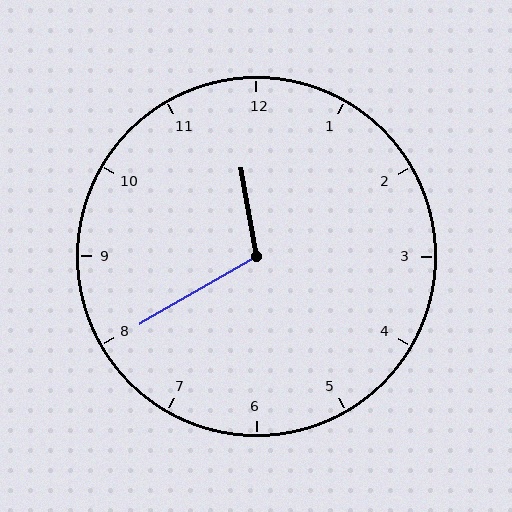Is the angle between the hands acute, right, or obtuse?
It is obtuse.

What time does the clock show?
11:40.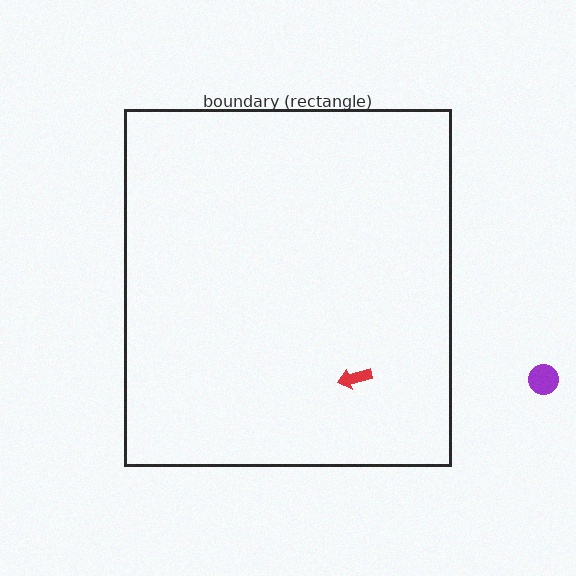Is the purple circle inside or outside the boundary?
Outside.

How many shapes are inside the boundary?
1 inside, 1 outside.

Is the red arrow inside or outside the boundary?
Inside.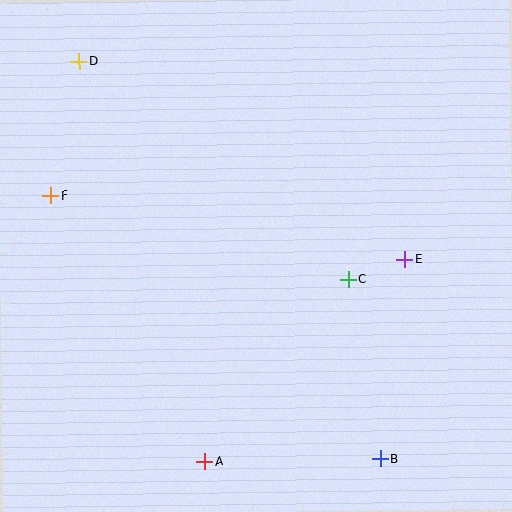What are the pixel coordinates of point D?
Point D is at (79, 62).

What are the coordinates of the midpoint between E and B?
The midpoint between E and B is at (392, 359).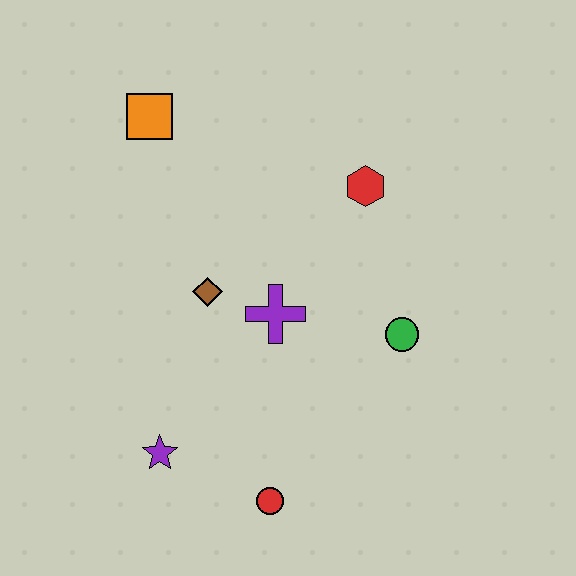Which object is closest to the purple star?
The red circle is closest to the purple star.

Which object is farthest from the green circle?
The orange square is farthest from the green circle.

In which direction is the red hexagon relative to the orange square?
The red hexagon is to the right of the orange square.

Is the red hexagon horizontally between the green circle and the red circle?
Yes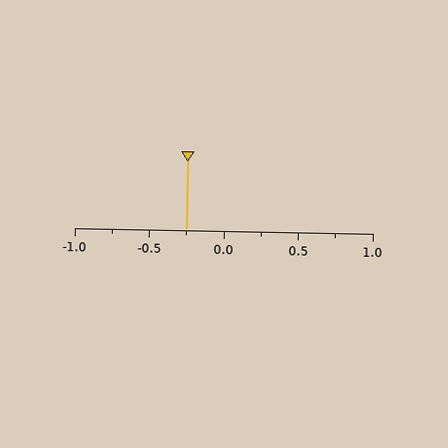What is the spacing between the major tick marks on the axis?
The major ticks are spaced 0.5 apart.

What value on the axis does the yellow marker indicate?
The marker indicates approximately -0.25.